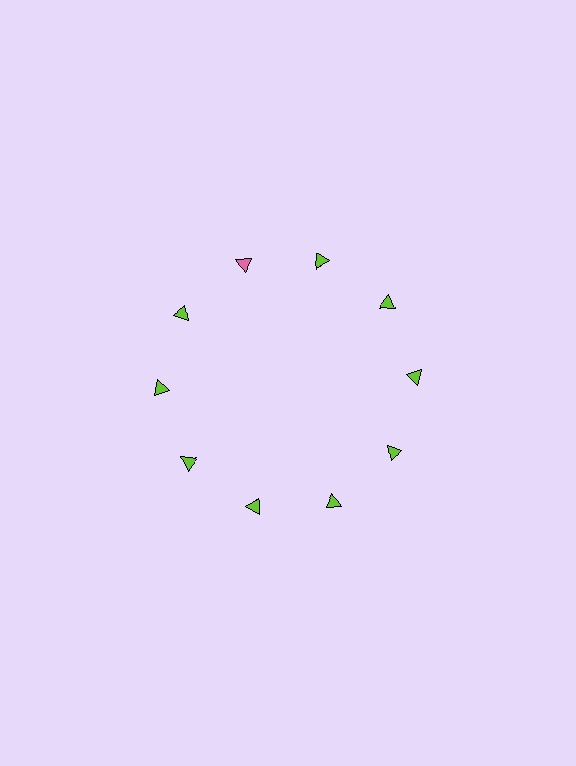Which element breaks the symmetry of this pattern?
The pink triangle at roughly the 11 o'clock position breaks the symmetry. All other shapes are lime triangles.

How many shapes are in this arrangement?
There are 10 shapes arranged in a ring pattern.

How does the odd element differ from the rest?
It has a different color: pink instead of lime.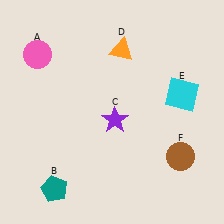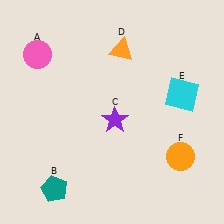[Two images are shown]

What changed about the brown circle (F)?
In Image 1, F is brown. In Image 2, it changed to orange.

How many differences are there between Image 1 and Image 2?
There is 1 difference between the two images.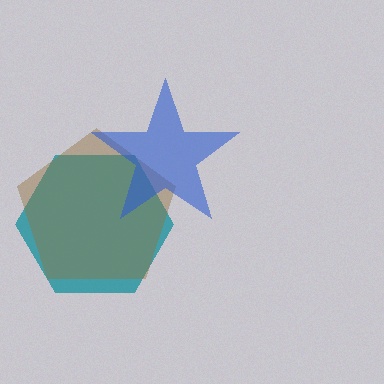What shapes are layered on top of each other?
The layered shapes are: a teal hexagon, a brown pentagon, a blue star.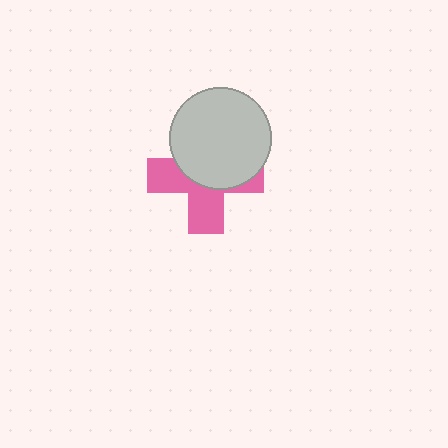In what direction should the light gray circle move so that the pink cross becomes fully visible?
The light gray circle should move up. That is the shortest direction to clear the overlap and leave the pink cross fully visible.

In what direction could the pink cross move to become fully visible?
The pink cross could move down. That would shift it out from behind the light gray circle entirely.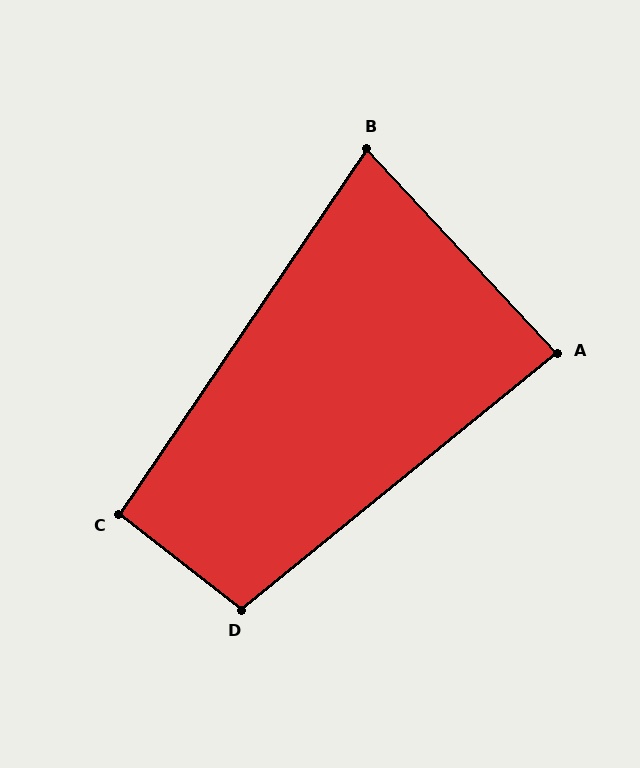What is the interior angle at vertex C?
Approximately 94 degrees (approximately right).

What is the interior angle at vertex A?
Approximately 86 degrees (approximately right).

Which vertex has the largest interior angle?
D, at approximately 103 degrees.